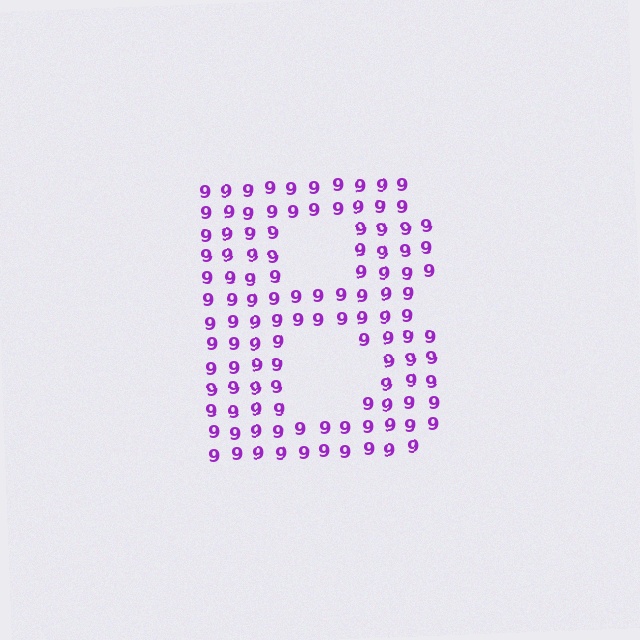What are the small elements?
The small elements are digit 9's.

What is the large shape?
The large shape is the letter B.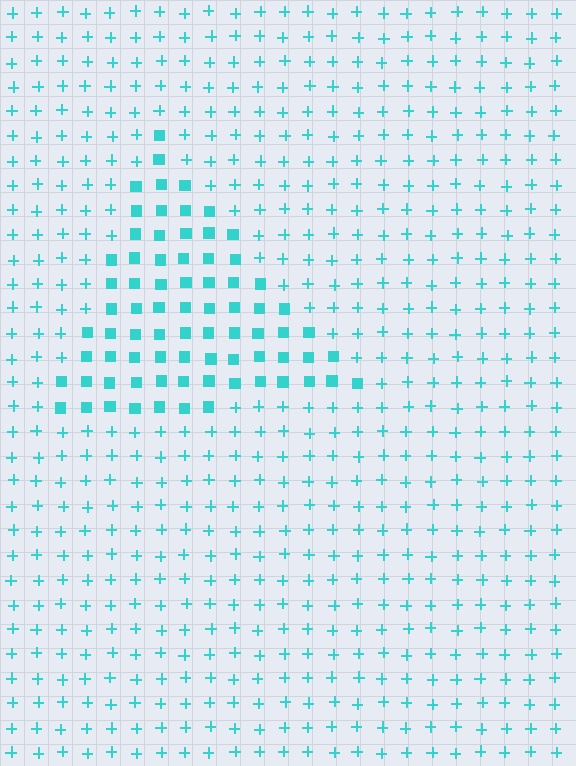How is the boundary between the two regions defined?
The boundary is defined by a change in element shape: squares inside vs. plus signs outside. All elements share the same color and spacing.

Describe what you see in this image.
The image is filled with small cyan elements arranged in a uniform grid. A triangle-shaped region contains squares, while the surrounding area contains plus signs. The boundary is defined purely by the change in element shape.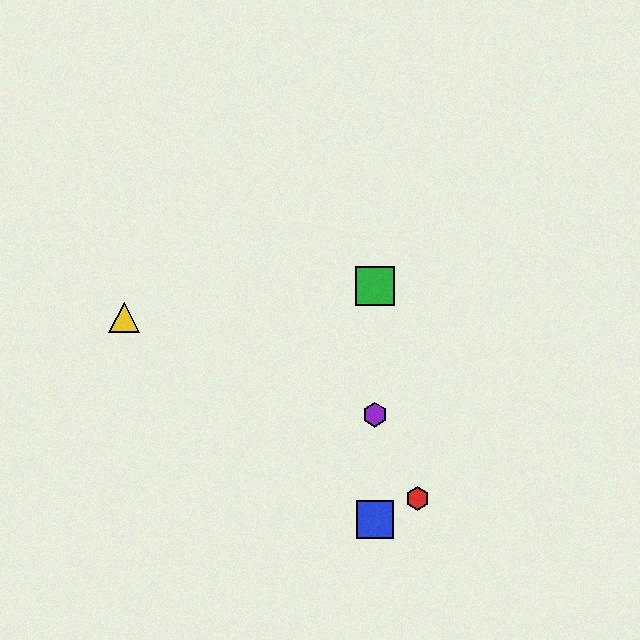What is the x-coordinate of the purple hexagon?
The purple hexagon is at x≈375.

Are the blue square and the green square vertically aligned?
Yes, both are at x≈375.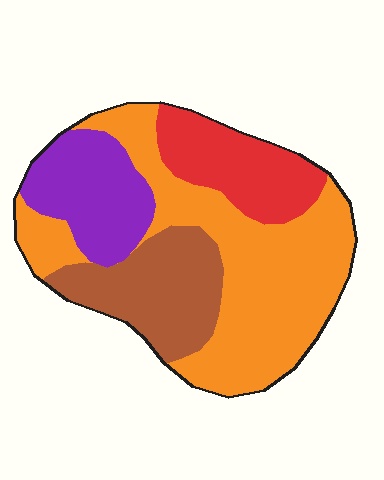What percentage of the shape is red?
Red takes up less than a sixth of the shape.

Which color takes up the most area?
Orange, at roughly 45%.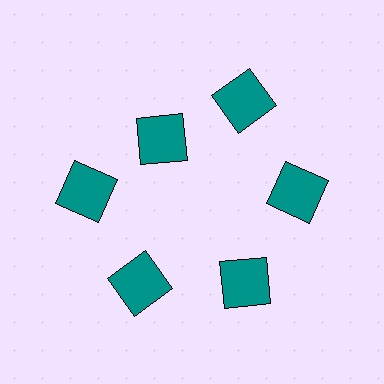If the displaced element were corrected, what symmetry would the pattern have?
It would have 6-fold rotational symmetry — the pattern would map onto itself every 60 degrees.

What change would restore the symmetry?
The symmetry would be restored by moving it outward, back onto the ring so that all 6 squares sit at equal angles and equal distance from the center.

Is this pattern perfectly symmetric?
No. The 6 teal squares are arranged in a ring, but one element near the 11 o'clock position is pulled inward toward the center, breaking the 6-fold rotational symmetry.